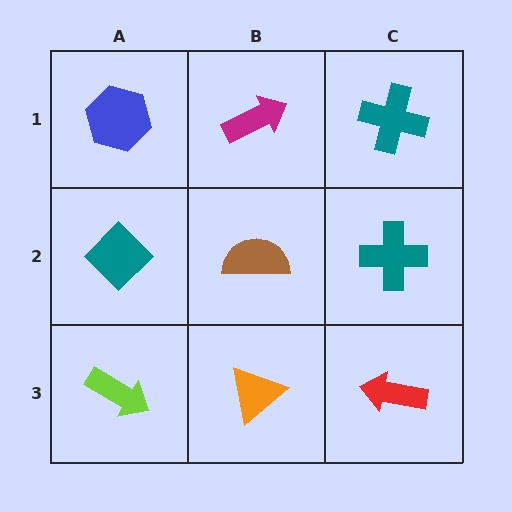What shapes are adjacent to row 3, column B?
A brown semicircle (row 2, column B), a lime arrow (row 3, column A), a red arrow (row 3, column C).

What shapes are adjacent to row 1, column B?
A brown semicircle (row 2, column B), a blue hexagon (row 1, column A), a teal cross (row 1, column C).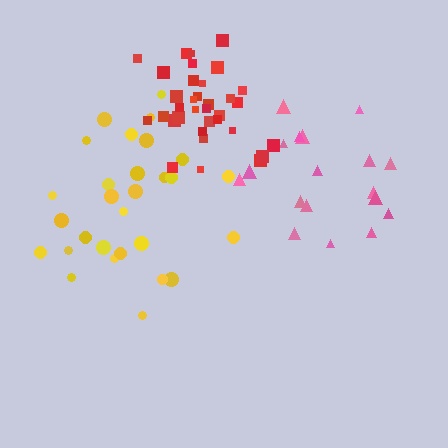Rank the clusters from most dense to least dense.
red, yellow, pink.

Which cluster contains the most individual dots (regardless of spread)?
Red (34).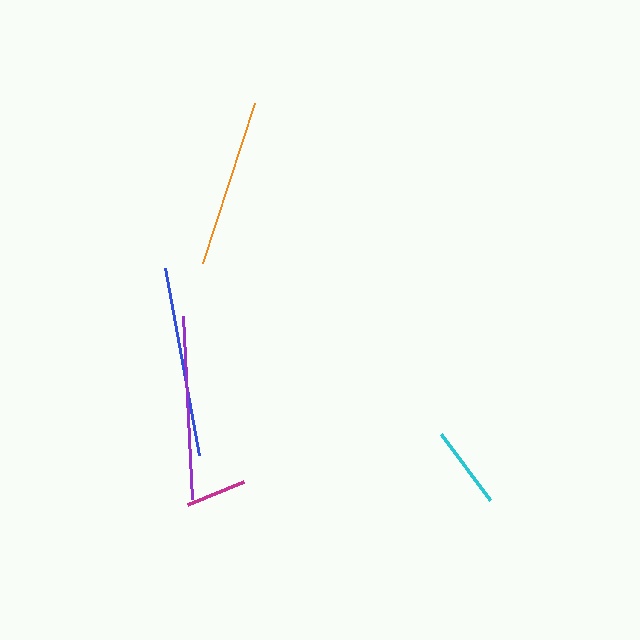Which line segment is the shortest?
The magenta line is the shortest at approximately 61 pixels.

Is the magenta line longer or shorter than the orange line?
The orange line is longer than the magenta line.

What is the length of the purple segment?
The purple segment is approximately 183 pixels long.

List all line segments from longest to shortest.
From longest to shortest: blue, purple, orange, cyan, magenta.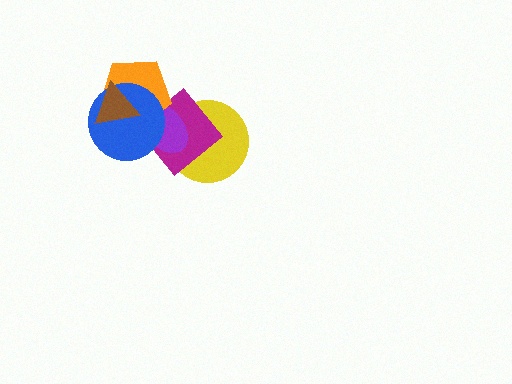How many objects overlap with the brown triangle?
2 objects overlap with the brown triangle.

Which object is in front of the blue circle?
The brown triangle is in front of the blue circle.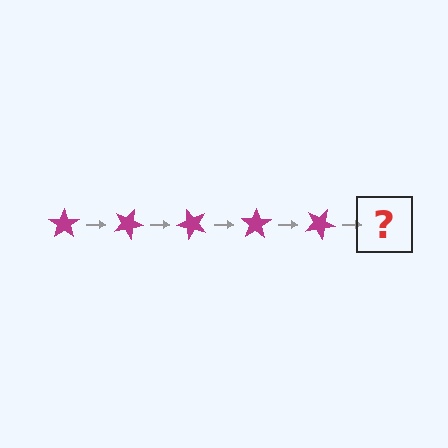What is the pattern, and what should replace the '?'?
The pattern is that the star rotates 25 degrees each step. The '?' should be a magenta star rotated 125 degrees.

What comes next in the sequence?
The next element should be a magenta star rotated 125 degrees.